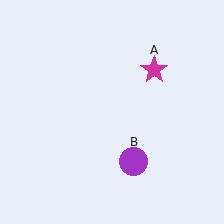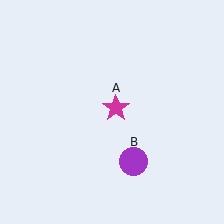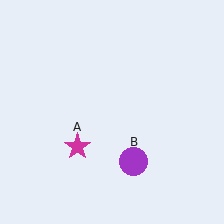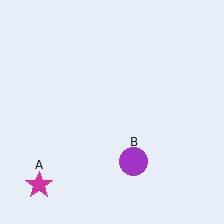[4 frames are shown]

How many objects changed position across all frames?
1 object changed position: magenta star (object A).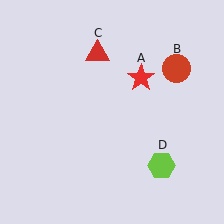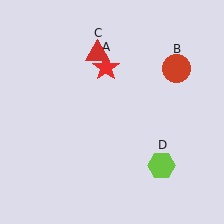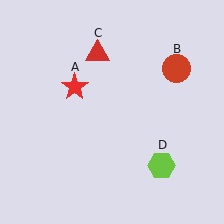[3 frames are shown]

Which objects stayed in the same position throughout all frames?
Red circle (object B) and red triangle (object C) and lime hexagon (object D) remained stationary.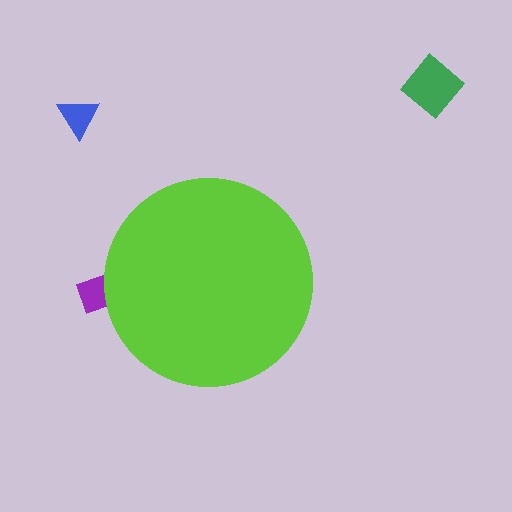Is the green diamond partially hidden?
No, the green diamond is fully visible.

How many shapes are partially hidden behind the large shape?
1 shape is partially hidden.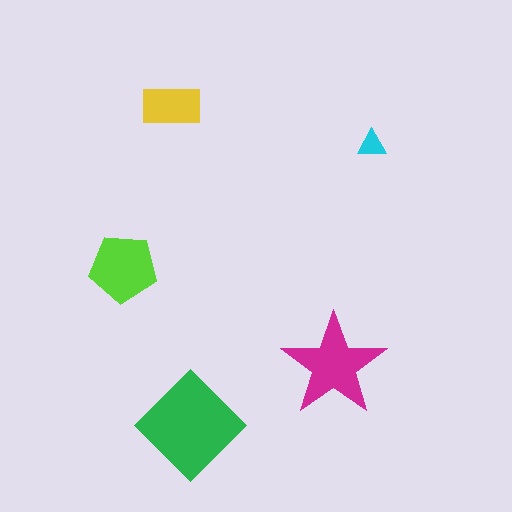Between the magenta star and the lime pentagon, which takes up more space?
The magenta star.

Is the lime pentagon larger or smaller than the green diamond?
Smaller.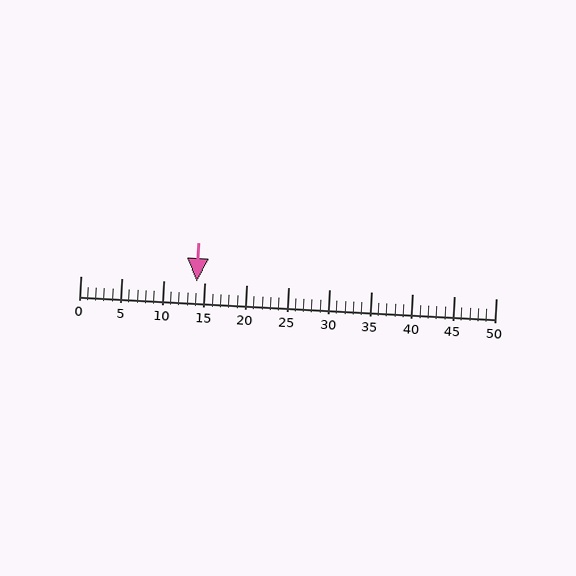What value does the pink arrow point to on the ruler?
The pink arrow points to approximately 14.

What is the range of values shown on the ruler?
The ruler shows values from 0 to 50.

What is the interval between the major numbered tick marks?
The major tick marks are spaced 5 units apart.